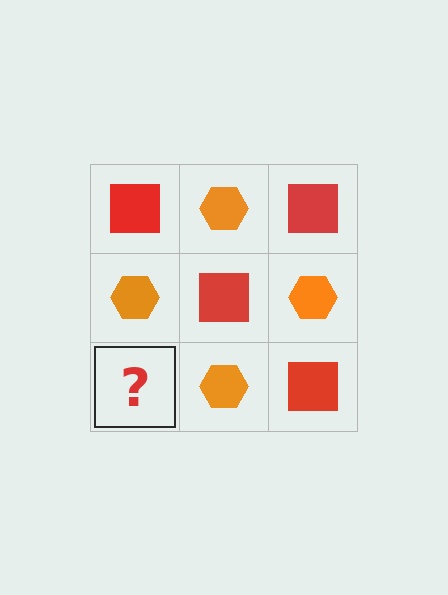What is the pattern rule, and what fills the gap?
The rule is that it alternates red square and orange hexagon in a checkerboard pattern. The gap should be filled with a red square.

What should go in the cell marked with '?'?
The missing cell should contain a red square.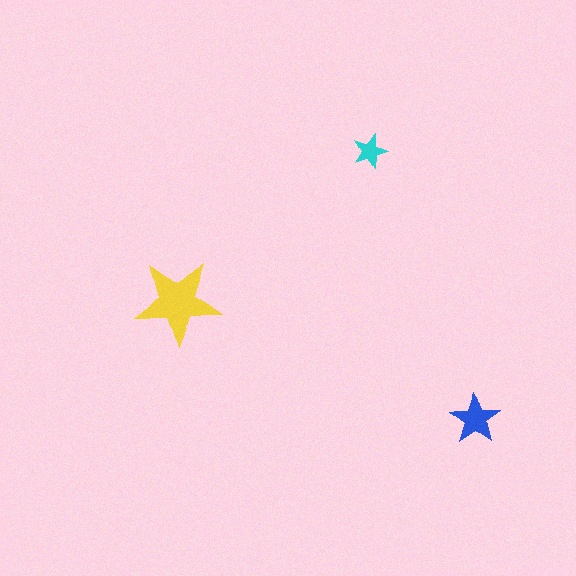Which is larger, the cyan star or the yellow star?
The yellow one.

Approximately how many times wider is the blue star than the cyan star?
About 1.5 times wider.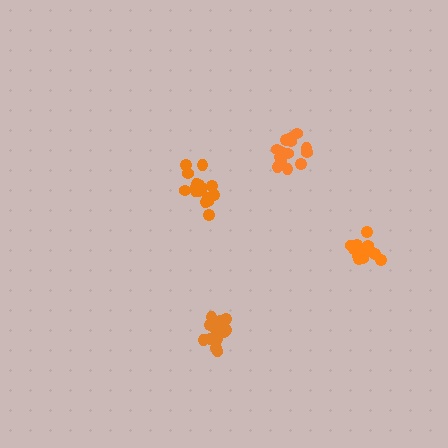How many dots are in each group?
Group 1: 14 dots, Group 2: 17 dots, Group 3: 16 dots, Group 4: 13 dots (60 total).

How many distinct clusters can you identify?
There are 4 distinct clusters.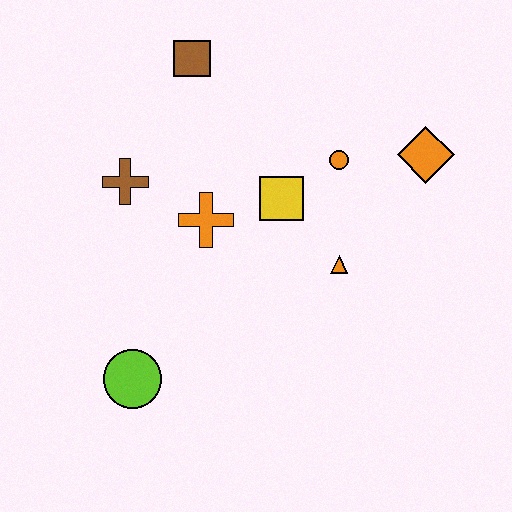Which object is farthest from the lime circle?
The orange diamond is farthest from the lime circle.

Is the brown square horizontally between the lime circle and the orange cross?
Yes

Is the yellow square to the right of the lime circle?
Yes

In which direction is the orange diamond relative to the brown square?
The orange diamond is to the right of the brown square.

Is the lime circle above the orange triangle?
No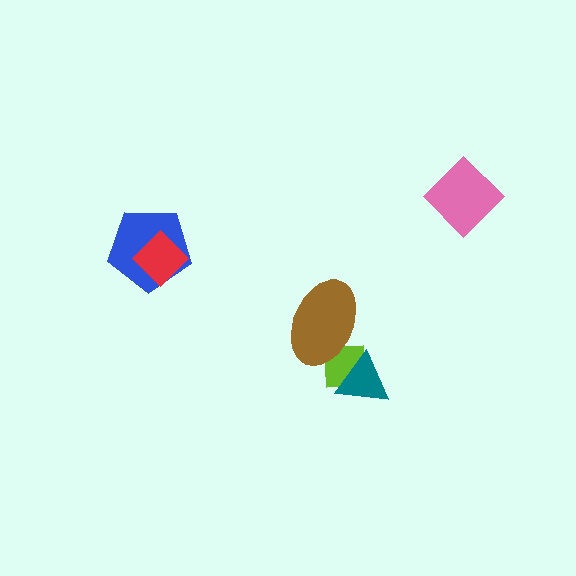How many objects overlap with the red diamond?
1 object overlaps with the red diamond.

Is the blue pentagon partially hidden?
Yes, it is partially covered by another shape.